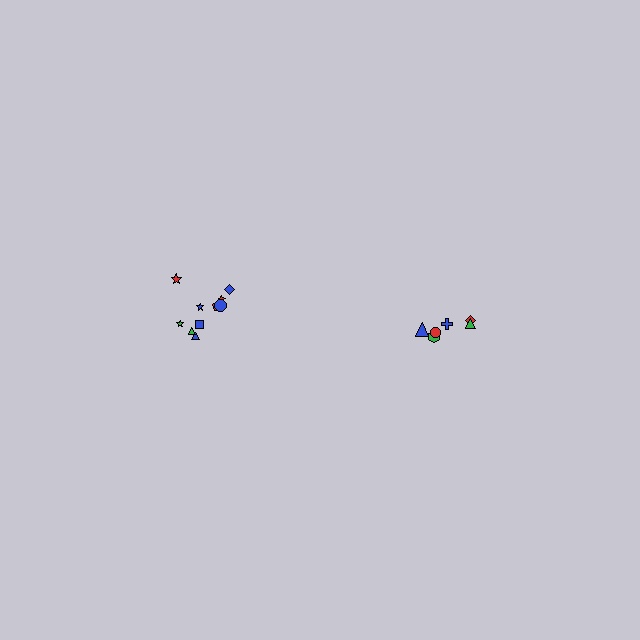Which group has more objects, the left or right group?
The left group.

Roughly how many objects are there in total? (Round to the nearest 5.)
Roughly 15 objects in total.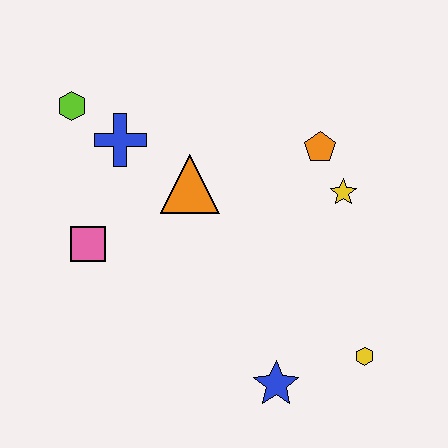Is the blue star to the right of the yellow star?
No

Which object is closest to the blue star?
The yellow hexagon is closest to the blue star.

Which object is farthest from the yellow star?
The lime hexagon is farthest from the yellow star.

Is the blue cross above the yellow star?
Yes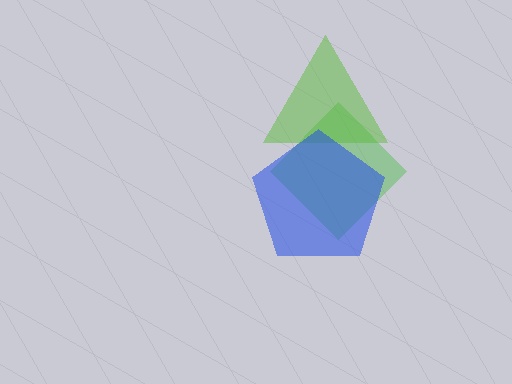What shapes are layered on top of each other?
The layered shapes are: a green diamond, a lime triangle, a blue pentagon.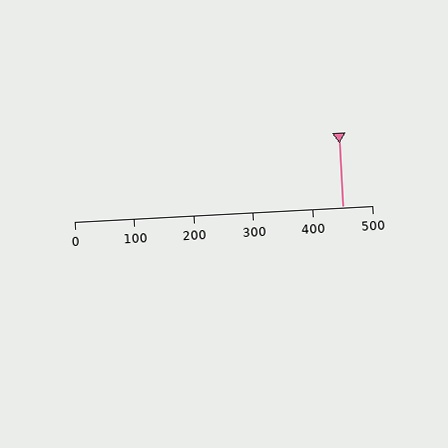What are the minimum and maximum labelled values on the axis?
The axis runs from 0 to 500.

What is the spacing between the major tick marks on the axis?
The major ticks are spaced 100 apart.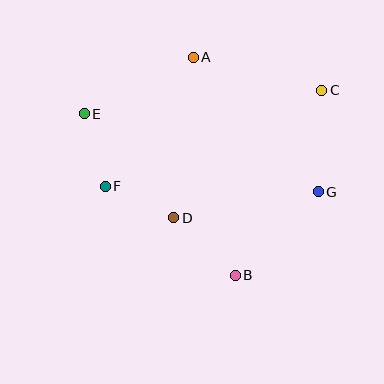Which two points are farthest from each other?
Points E and G are farthest from each other.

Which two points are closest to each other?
Points D and F are closest to each other.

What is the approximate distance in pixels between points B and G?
The distance between B and G is approximately 118 pixels.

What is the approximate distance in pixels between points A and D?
The distance between A and D is approximately 162 pixels.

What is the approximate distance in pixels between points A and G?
The distance between A and G is approximately 184 pixels.